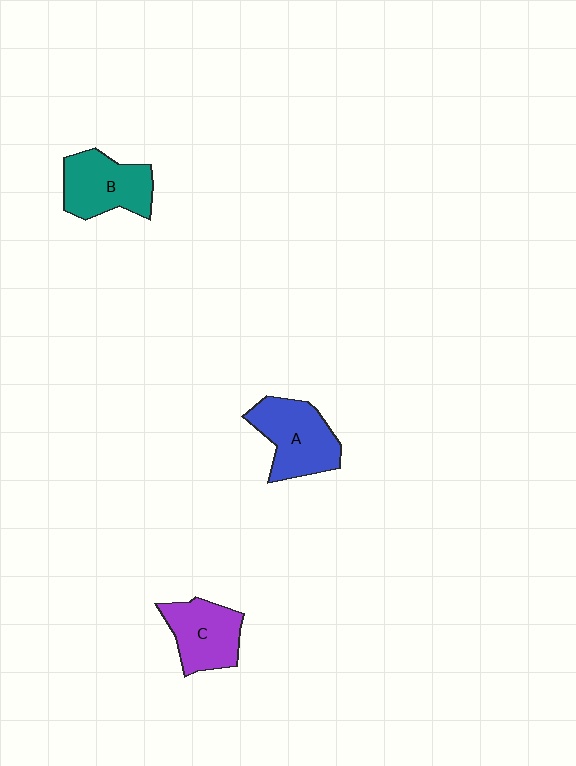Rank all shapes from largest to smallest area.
From largest to smallest: A (blue), B (teal), C (purple).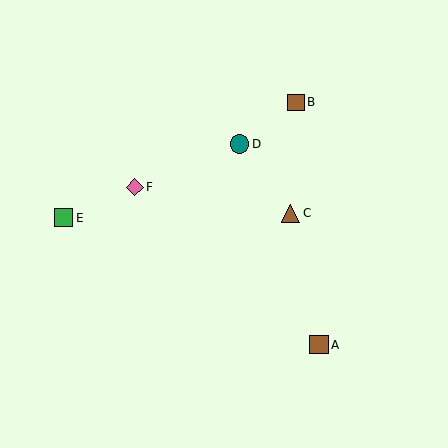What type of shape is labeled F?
Shape F is a pink diamond.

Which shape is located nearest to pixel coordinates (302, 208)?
The brown triangle (labeled C) at (291, 213) is nearest to that location.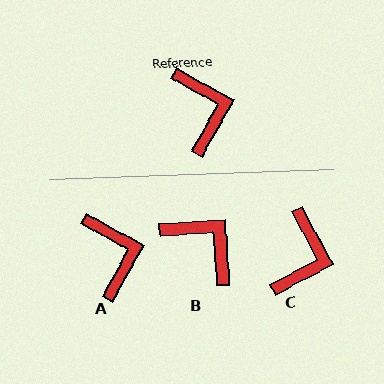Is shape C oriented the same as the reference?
No, it is off by about 33 degrees.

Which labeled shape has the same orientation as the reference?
A.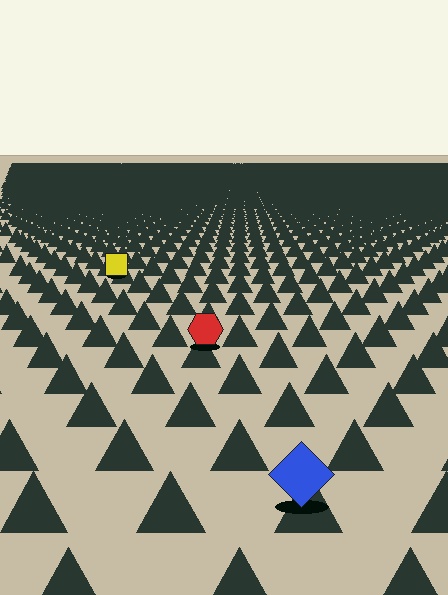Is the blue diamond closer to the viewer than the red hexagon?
Yes. The blue diamond is closer — you can tell from the texture gradient: the ground texture is coarser near it.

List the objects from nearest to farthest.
From nearest to farthest: the blue diamond, the red hexagon, the yellow square.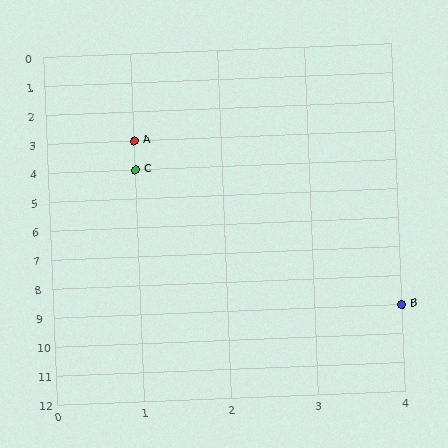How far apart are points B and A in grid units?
Points B and A are 3 columns and 6 rows apart (about 6.7 grid units diagonally).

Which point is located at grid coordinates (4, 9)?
Point B is at (4, 9).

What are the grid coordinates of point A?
Point A is at grid coordinates (1, 3).